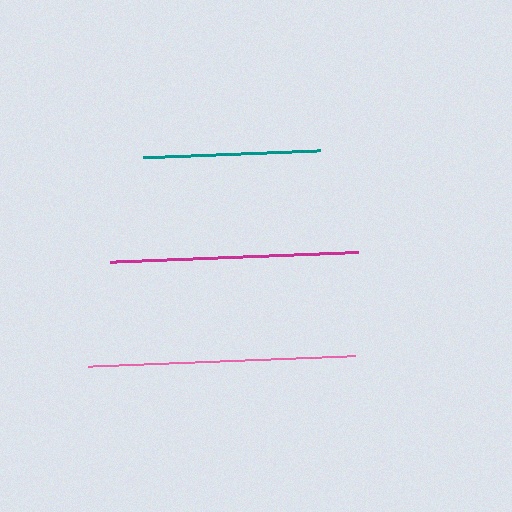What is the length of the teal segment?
The teal segment is approximately 177 pixels long.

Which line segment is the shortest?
The teal line is the shortest at approximately 177 pixels.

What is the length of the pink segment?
The pink segment is approximately 266 pixels long.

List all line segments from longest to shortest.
From longest to shortest: pink, magenta, teal.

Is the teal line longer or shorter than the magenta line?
The magenta line is longer than the teal line.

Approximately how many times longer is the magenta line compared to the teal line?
The magenta line is approximately 1.4 times the length of the teal line.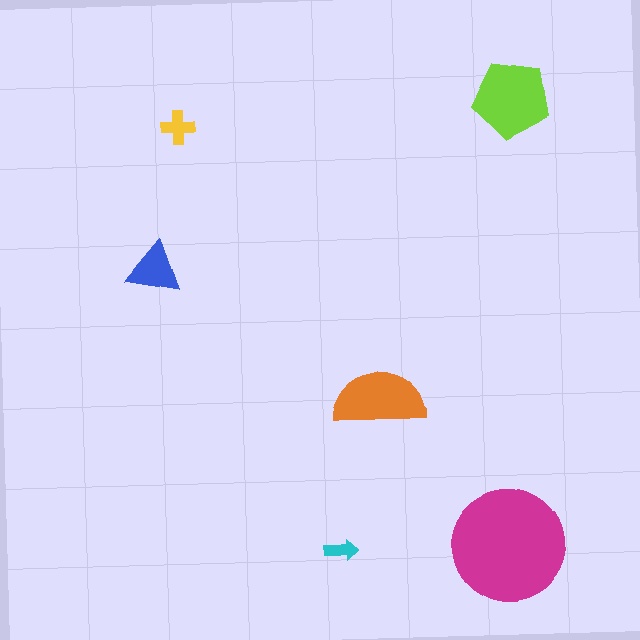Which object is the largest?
The magenta circle.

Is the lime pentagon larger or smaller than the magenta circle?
Smaller.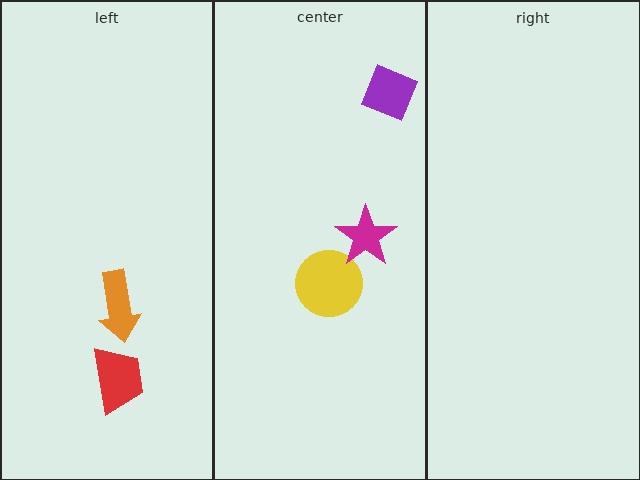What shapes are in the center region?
The yellow circle, the magenta star, the purple diamond.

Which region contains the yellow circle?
The center region.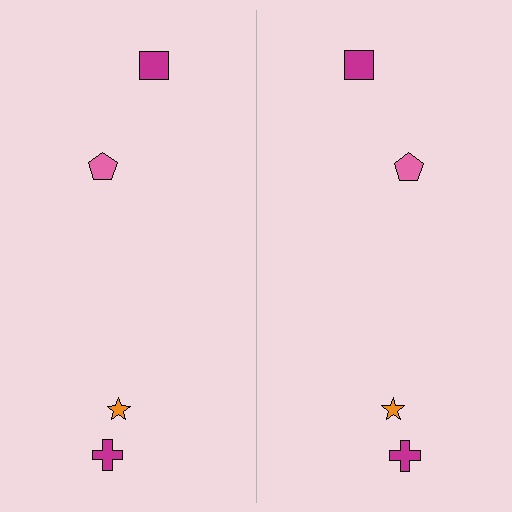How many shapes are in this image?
There are 8 shapes in this image.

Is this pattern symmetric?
Yes, this pattern has bilateral (reflection) symmetry.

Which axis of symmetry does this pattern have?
The pattern has a vertical axis of symmetry running through the center of the image.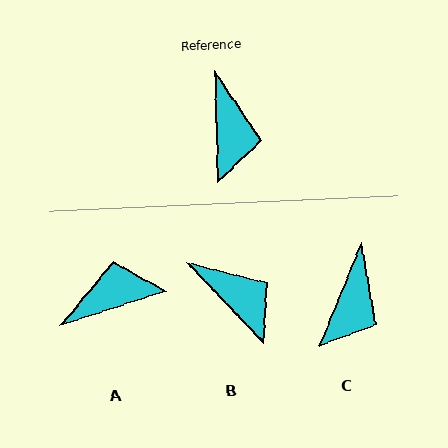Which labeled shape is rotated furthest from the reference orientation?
A, about 107 degrees away.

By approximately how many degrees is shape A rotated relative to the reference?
Approximately 107 degrees counter-clockwise.